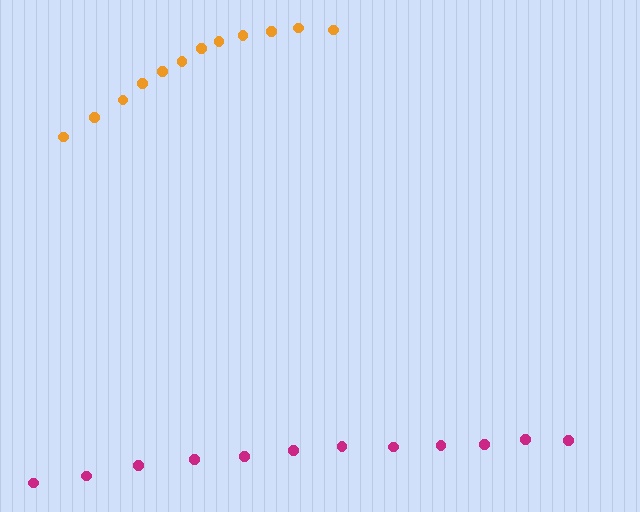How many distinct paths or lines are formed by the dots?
There are 2 distinct paths.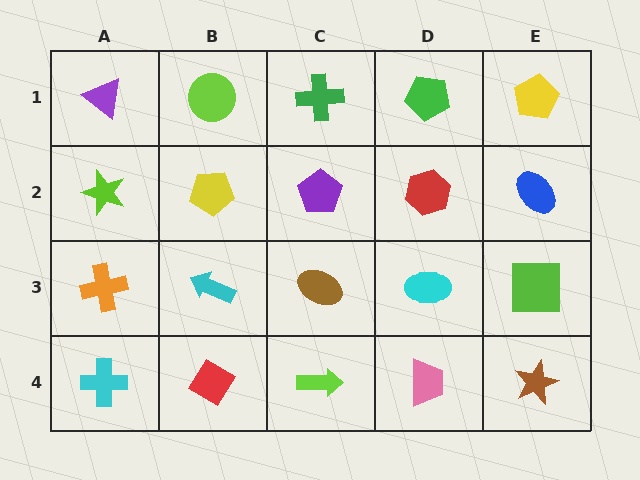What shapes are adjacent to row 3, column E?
A blue ellipse (row 2, column E), a brown star (row 4, column E), a cyan ellipse (row 3, column D).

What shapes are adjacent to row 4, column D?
A cyan ellipse (row 3, column D), a lime arrow (row 4, column C), a brown star (row 4, column E).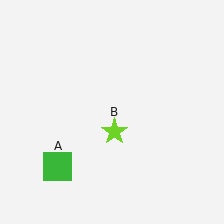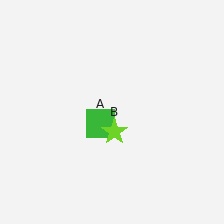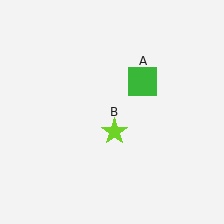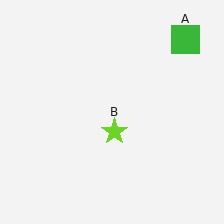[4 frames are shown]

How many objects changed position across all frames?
1 object changed position: green square (object A).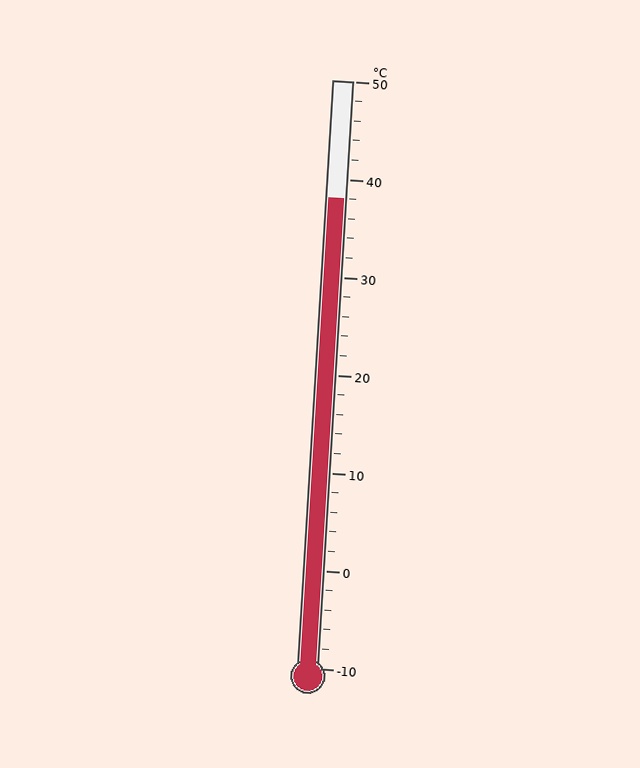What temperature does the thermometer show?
The thermometer shows approximately 38°C.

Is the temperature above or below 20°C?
The temperature is above 20°C.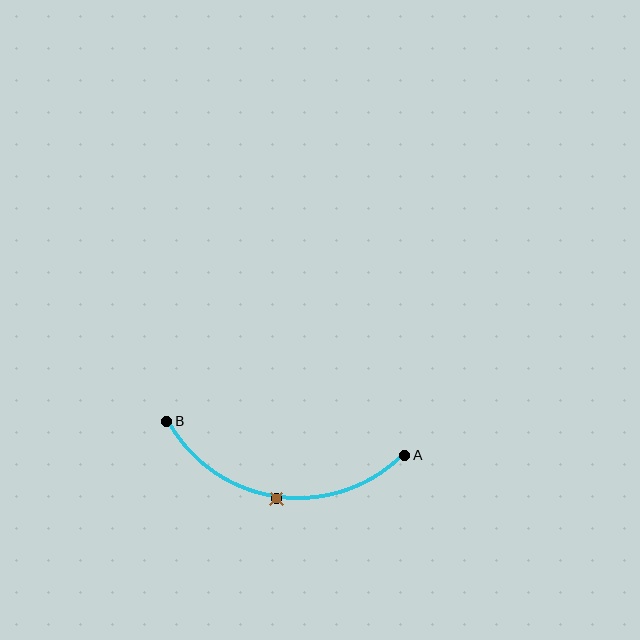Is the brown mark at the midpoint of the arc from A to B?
Yes. The brown mark lies on the arc at equal arc-length from both A and B — it is the arc midpoint.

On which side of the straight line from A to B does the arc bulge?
The arc bulges below the straight line connecting A and B.